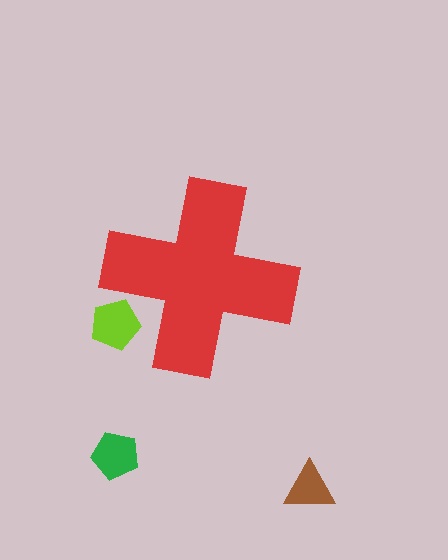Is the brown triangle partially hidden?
No, the brown triangle is fully visible.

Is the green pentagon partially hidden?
No, the green pentagon is fully visible.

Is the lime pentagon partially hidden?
Yes, the lime pentagon is partially hidden behind the red cross.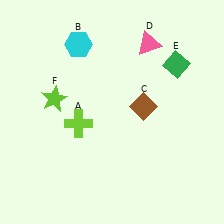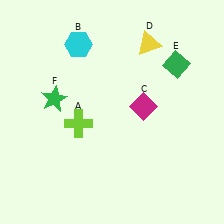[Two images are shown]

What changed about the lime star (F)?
In Image 1, F is lime. In Image 2, it changed to green.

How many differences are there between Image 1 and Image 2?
There are 3 differences between the two images.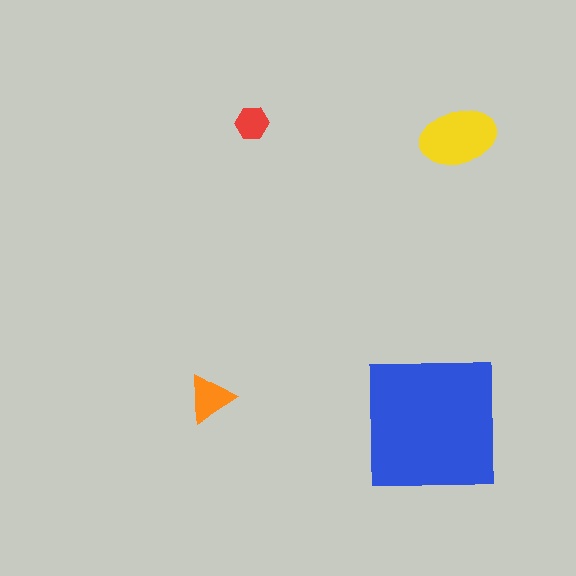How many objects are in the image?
There are 4 objects in the image.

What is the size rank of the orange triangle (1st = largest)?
3rd.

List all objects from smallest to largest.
The red hexagon, the orange triangle, the yellow ellipse, the blue square.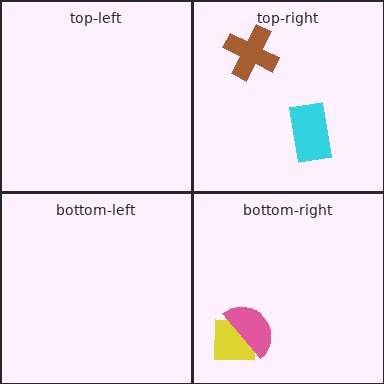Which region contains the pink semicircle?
The bottom-right region.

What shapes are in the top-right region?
The cyan rectangle, the brown cross.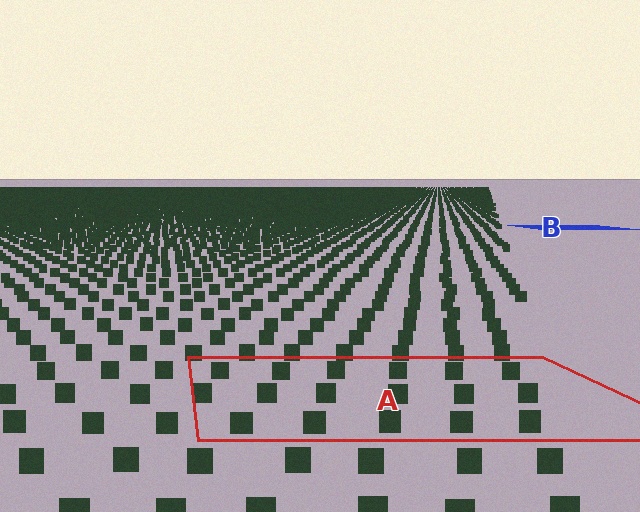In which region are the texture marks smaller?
The texture marks are smaller in region B, because it is farther away.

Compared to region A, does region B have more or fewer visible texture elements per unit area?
Region B has more texture elements per unit area — they are packed more densely because it is farther away.